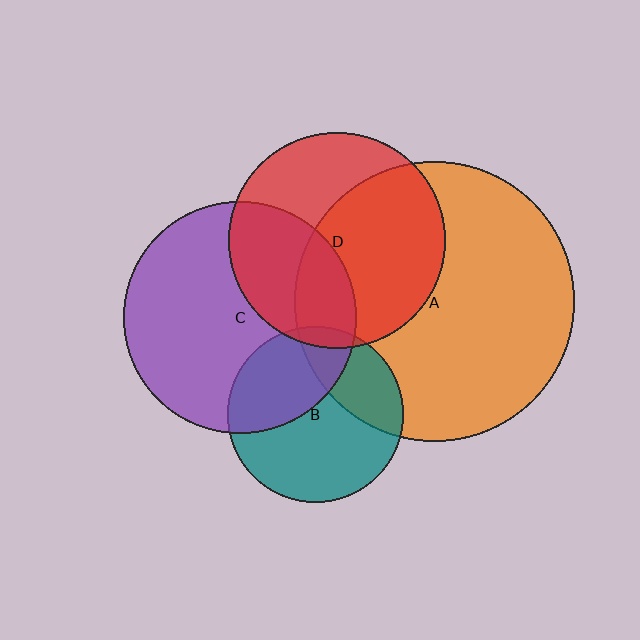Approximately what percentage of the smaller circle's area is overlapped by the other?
Approximately 30%.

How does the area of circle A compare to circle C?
Approximately 1.4 times.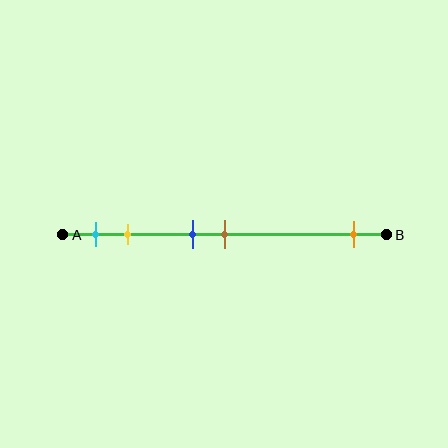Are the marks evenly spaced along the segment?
No, the marks are not evenly spaced.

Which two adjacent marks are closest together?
The blue and brown marks are the closest adjacent pair.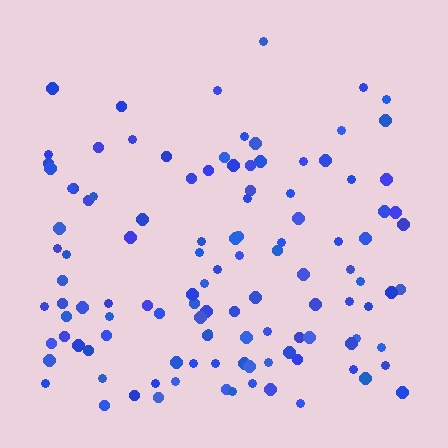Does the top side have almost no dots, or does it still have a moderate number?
Still a moderate number, just noticeably fewer than the bottom.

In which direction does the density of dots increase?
From top to bottom, with the bottom side densest.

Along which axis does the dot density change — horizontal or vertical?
Vertical.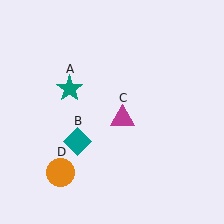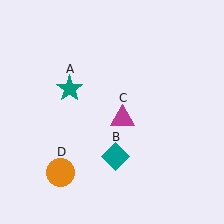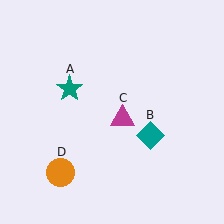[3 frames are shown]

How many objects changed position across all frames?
1 object changed position: teal diamond (object B).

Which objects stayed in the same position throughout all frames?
Teal star (object A) and magenta triangle (object C) and orange circle (object D) remained stationary.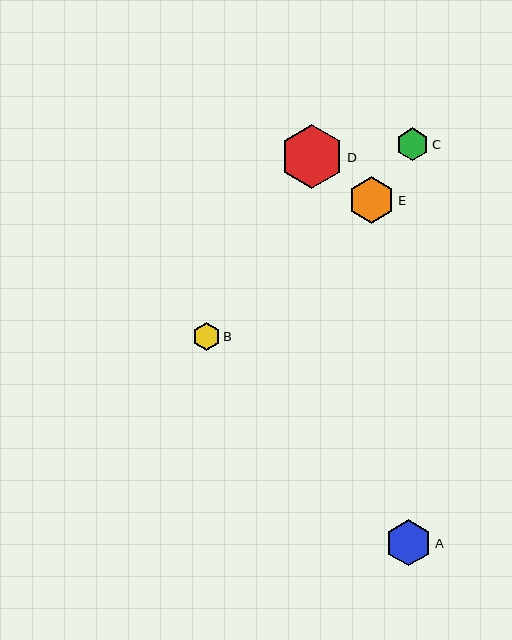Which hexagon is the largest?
Hexagon D is the largest with a size of approximately 63 pixels.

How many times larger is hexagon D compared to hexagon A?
Hexagon D is approximately 1.4 times the size of hexagon A.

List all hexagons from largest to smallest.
From largest to smallest: D, E, A, C, B.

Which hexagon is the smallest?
Hexagon B is the smallest with a size of approximately 27 pixels.